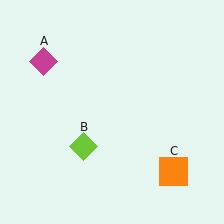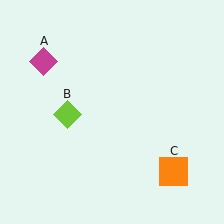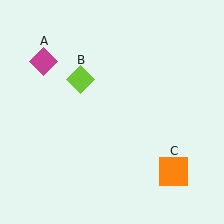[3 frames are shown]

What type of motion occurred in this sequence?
The lime diamond (object B) rotated clockwise around the center of the scene.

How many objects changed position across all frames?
1 object changed position: lime diamond (object B).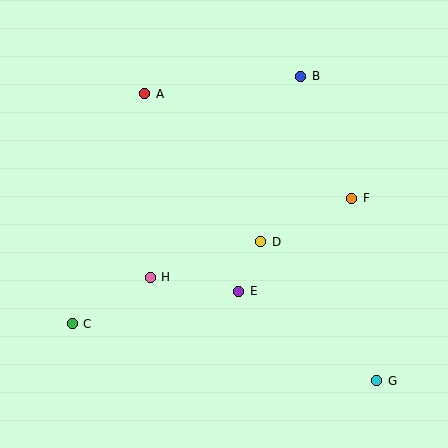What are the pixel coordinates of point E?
Point E is at (239, 291).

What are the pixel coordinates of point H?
Point H is at (150, 277).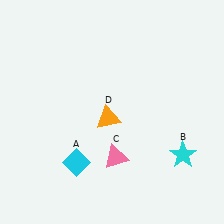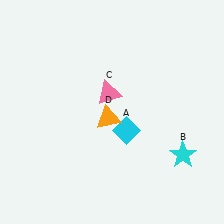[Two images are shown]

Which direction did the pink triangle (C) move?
The pink triangle (C) moved up.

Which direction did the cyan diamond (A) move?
The cyan diamond (A) moved right.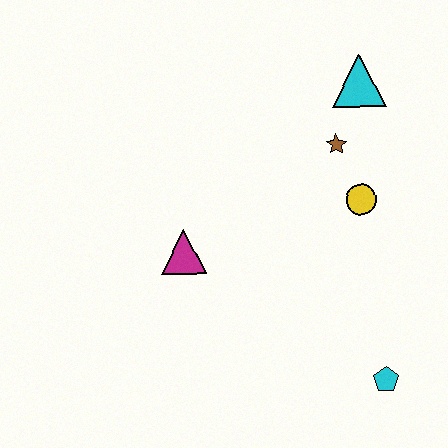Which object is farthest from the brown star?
The cyan pentagon is farthest from the brown star.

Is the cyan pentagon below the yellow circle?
Yes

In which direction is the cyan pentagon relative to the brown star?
The cyan pentagon is below the brown star.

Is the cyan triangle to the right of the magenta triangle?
Yes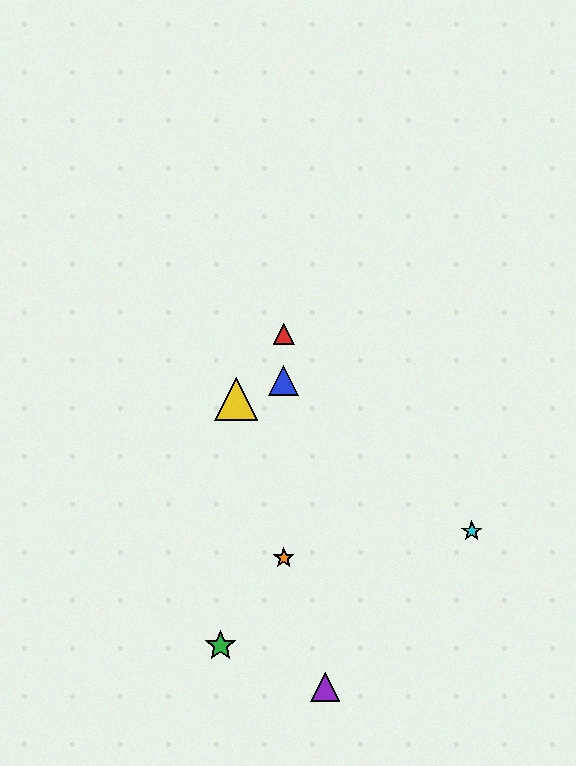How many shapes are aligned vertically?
3 shapes (the red triangle, the blue triangle, the orange star) are aligned vertically.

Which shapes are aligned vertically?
The red triangle, the blue triangle, the orange star are aligned vertically.